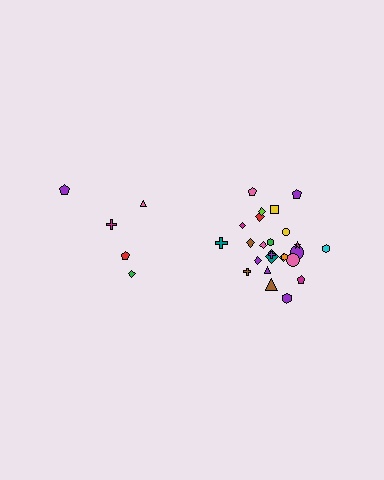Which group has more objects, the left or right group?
The right group.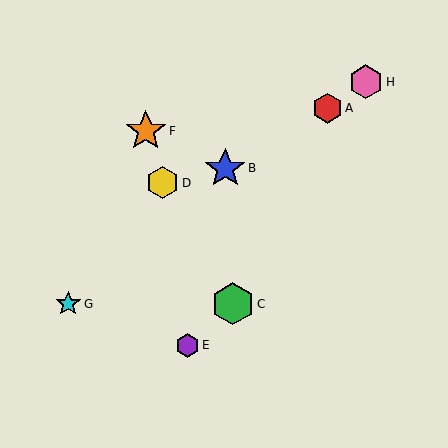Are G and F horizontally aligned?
No, G is at y≈304 and F is at y≈131.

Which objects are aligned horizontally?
Objects C, G are aligned horizontally.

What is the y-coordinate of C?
Object C is at y≈304.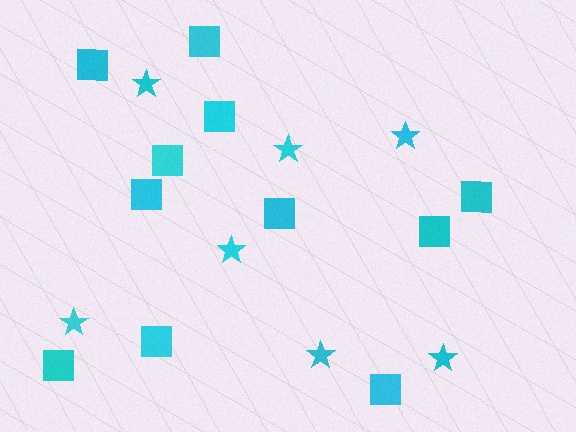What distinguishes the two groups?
There are 2 groups: one group of stars (7) and one group of squares (11).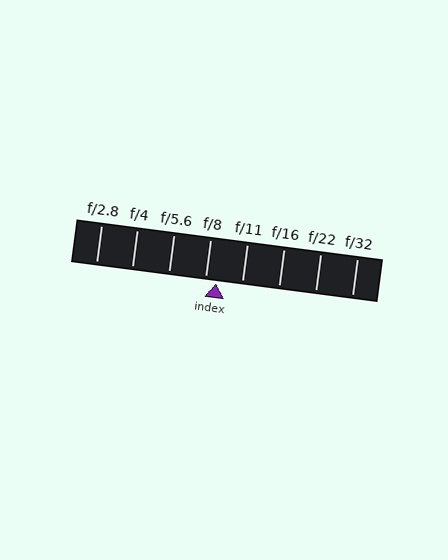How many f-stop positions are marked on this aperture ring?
There are 8 f-stop positions marked.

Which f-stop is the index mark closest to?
The index mark is closest to f/8.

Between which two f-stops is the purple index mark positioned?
The index mark is between f/8 and f/11.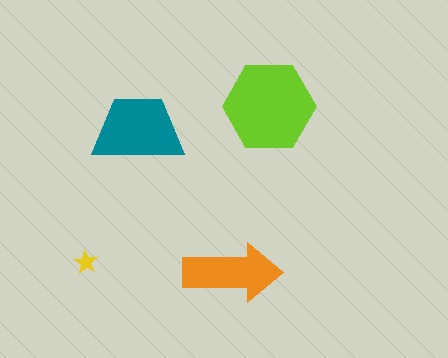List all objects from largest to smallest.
The lime hexagon, the teal trapezoid, the orange arrow, the yellow star.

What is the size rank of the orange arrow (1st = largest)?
3rd.